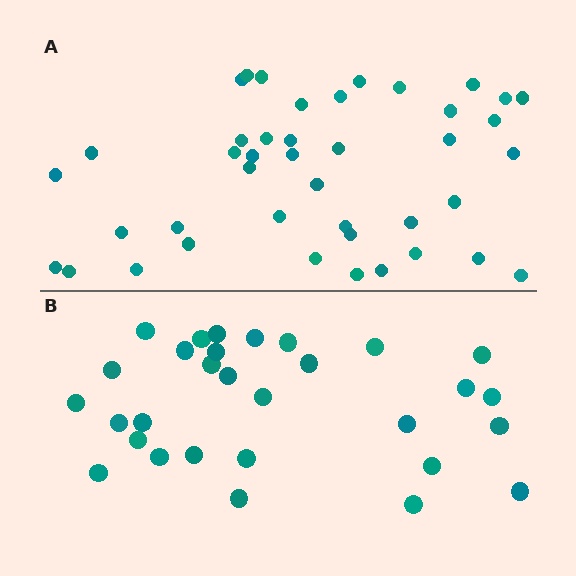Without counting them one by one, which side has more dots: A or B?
Region A (the top region) has more dots.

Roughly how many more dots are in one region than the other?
Region A has roughly 12 or so more dots than region B.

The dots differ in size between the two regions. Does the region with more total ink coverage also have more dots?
No. Region B has more total ink coverage because its dots are larger, but region A actually contains more individual dots. Total area can be misleading — the number of items is what matters here.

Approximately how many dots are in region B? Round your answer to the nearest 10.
About 30 dots.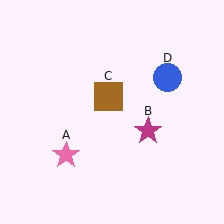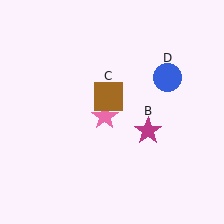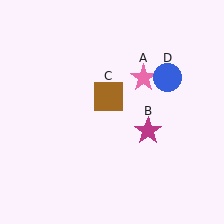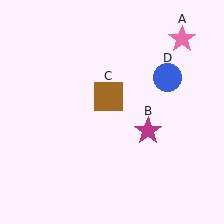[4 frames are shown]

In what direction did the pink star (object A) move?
The pink star (object A) moved up and to the right.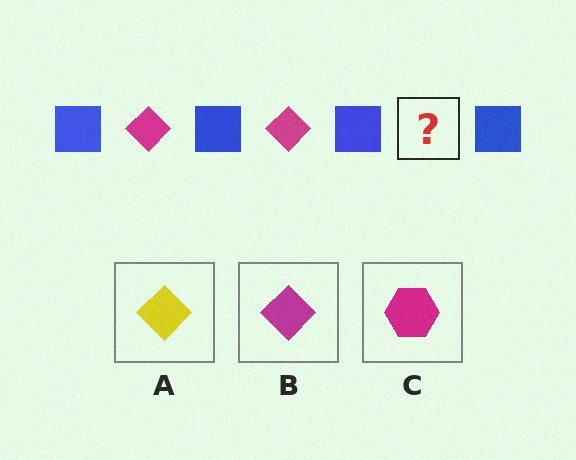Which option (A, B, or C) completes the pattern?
B.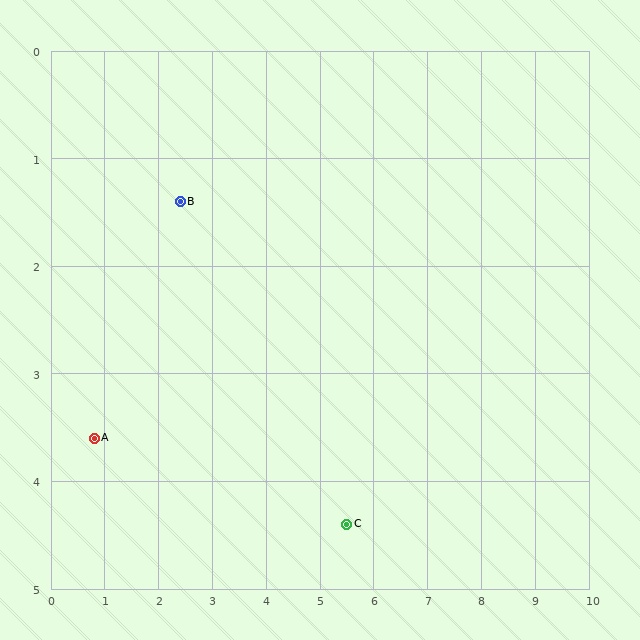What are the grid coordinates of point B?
Point B is at approximately (2.4, 1.4).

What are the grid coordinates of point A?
Point A is at approximately (0.8, 3.6).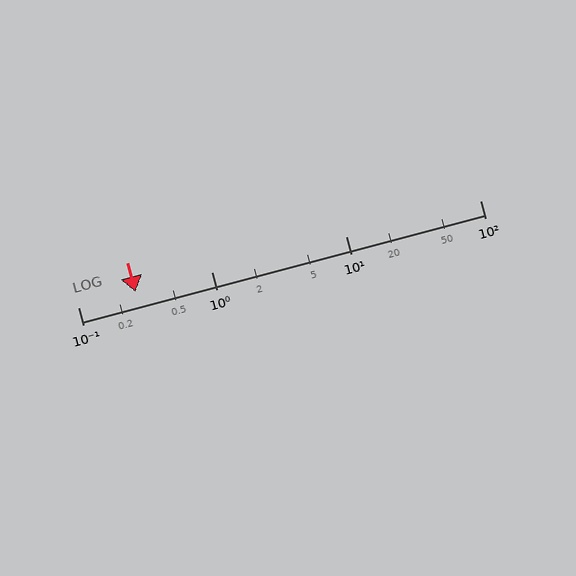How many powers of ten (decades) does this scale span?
The scale spans 3 decades, from 0.1 to 100.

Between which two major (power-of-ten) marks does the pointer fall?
The pointer is between 0.1 and 1.